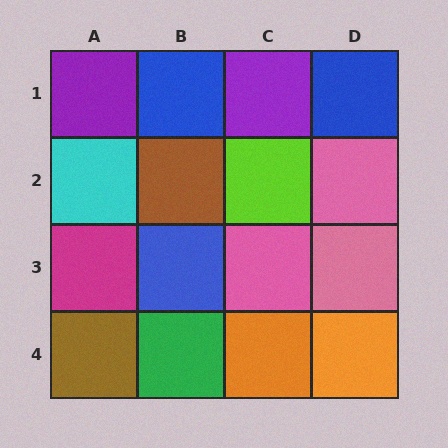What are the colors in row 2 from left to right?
Cyan, brown, lime, pink.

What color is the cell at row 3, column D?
Pink.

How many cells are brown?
2 cells are brown.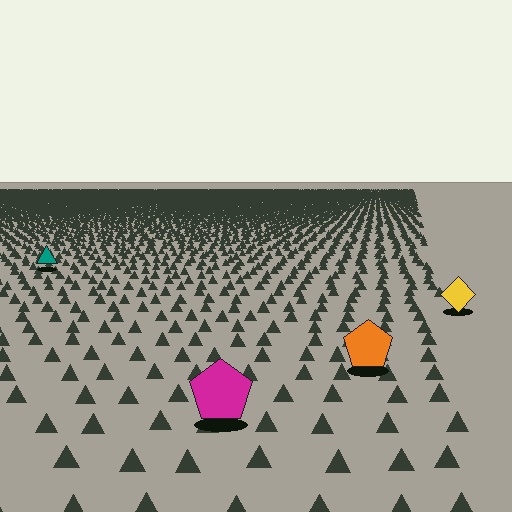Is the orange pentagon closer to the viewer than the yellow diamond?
Yes. The orange pentagon is closer — you can tell from the texture gradient: the ground texture is coarser near it.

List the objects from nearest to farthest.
From nearest to farthest: the magenta pentagon, the orange pentagon, the yellow diamond, the teal triangle.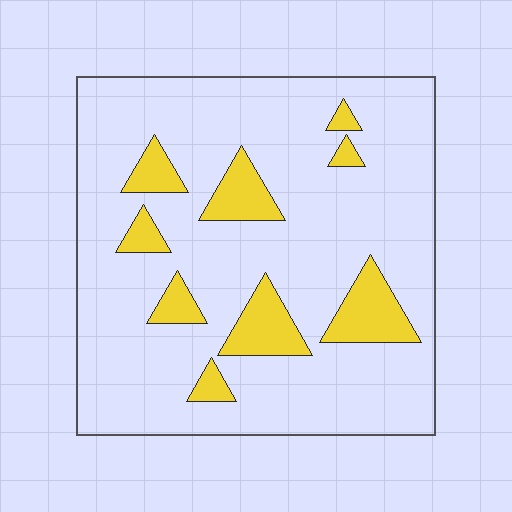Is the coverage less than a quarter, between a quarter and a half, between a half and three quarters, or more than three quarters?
Less than a quarter.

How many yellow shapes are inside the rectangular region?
9.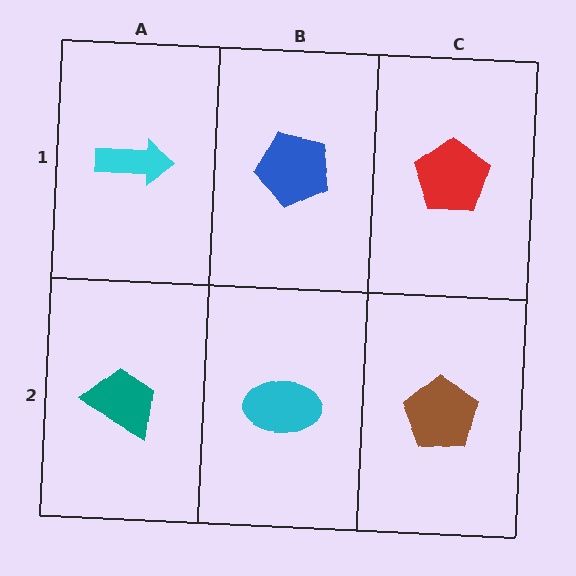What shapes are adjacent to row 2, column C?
A red pentagon (row 1, column C), a cyan ellipse (row 2, column B).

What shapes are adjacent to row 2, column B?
A blue pentagon (row 1, column B), a teal trapezoid (row 2, column A), a brown pentagon (row 2, column C).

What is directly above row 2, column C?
A red pentagon.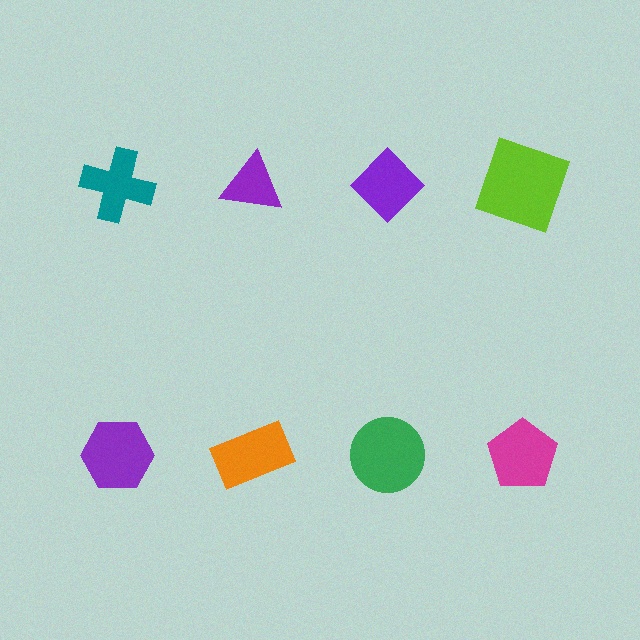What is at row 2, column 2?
An orange rectangle.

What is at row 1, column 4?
A lime square.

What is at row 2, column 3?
A green circle.